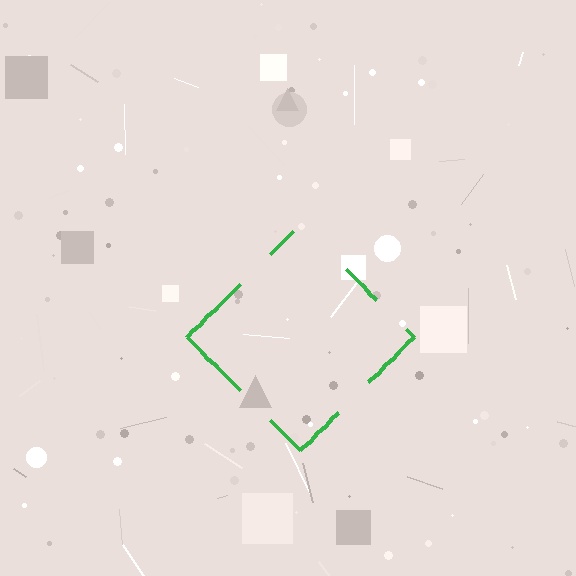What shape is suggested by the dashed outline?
The dashed outline suggests a diamond.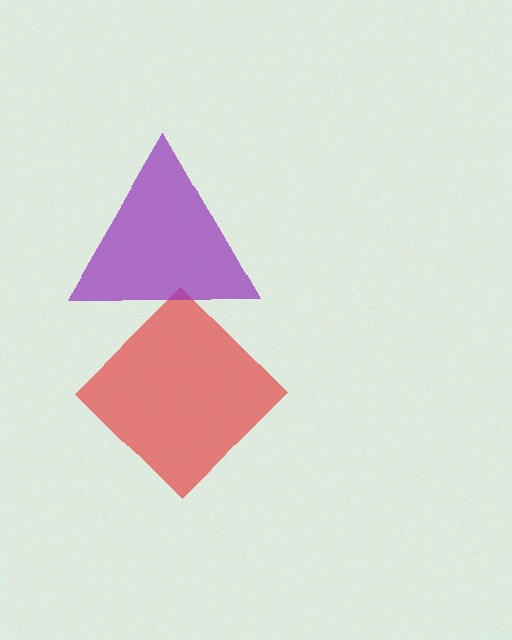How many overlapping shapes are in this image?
There are 2 overlapping shapes in the image.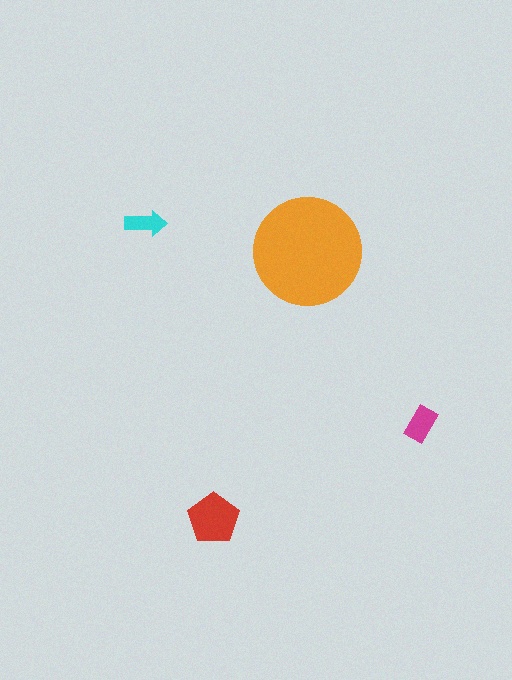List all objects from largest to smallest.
The orange circle, the red pentagon, the magenta rectangle, the cyan arrow.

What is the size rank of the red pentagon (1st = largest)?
2nd.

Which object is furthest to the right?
The magenta rectangle is rightmost.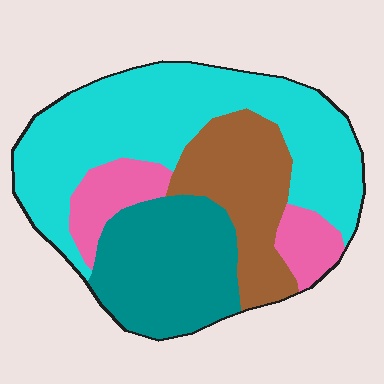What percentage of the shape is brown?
Brown takes up about one fifth (1/5) of the shape.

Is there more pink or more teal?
Teal.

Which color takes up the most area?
Cyan, at roughly 45%.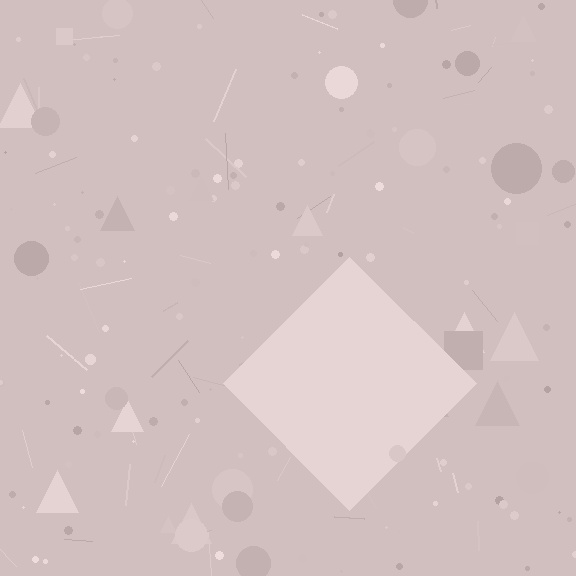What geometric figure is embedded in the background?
A diamond is embedded in the background.